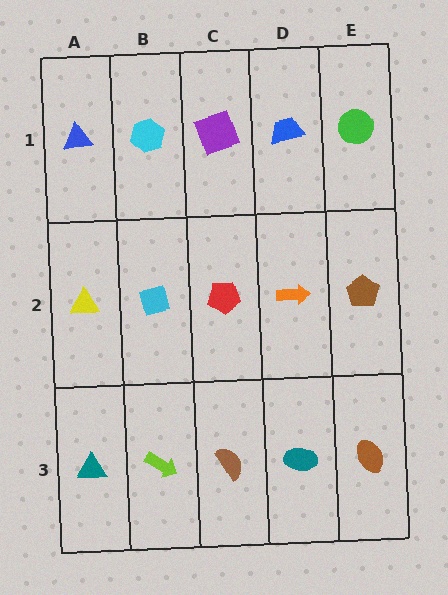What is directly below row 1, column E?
A brown pentagon.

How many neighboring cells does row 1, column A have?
2.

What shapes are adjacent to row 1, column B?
A cyan diamond (row 2, column B), a blue triangle (row 1, column A), a purple square (row 1, column C).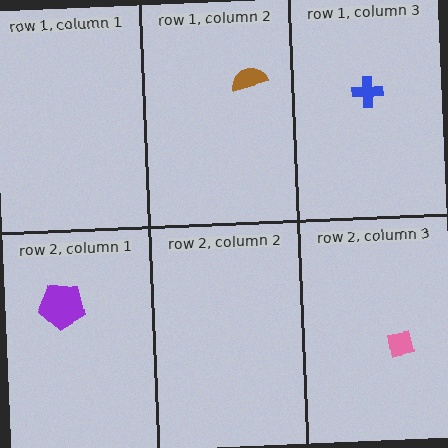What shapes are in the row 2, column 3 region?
The pink square.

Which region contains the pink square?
The row 2, column 3 region.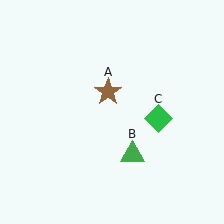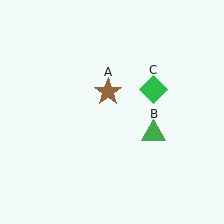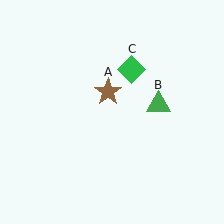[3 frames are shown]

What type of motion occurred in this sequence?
The green triangle (object B), green diamond (object C) rotated counterclockwise around the center of the scene.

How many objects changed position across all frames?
2 objects changed position: green triangle (object B), green diamond (object C).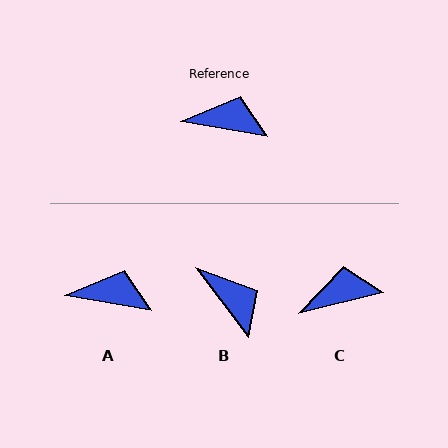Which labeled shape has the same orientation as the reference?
A.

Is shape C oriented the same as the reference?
No, it is off by about 23 degrees.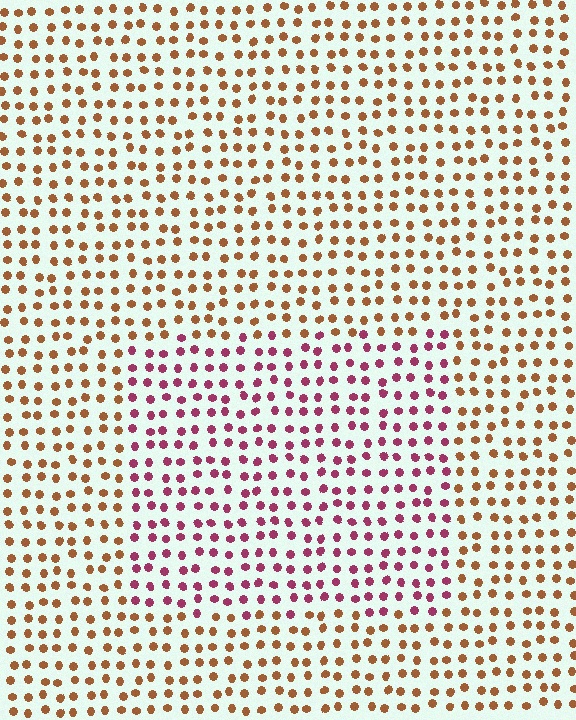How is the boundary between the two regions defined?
The boundary is defined purely by a slight shift in hue (about 51 degrees). Spacing, size, and orientation are identical on both sides.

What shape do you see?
I see a rectangle.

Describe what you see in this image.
The image is filled with small brown elements in a uniform arrangement. A rectangle-shaped region is visible where the elements are tinted to a slightly different hue, forming a subtle color boundary.